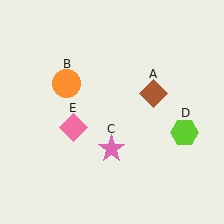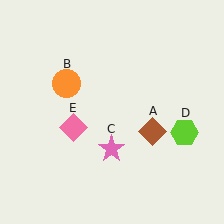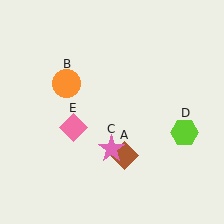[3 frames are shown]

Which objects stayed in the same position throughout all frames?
Orange circle (object B) and pink star (object C) and lime hexagon (object D) and pink diamond (object E) remained stationary.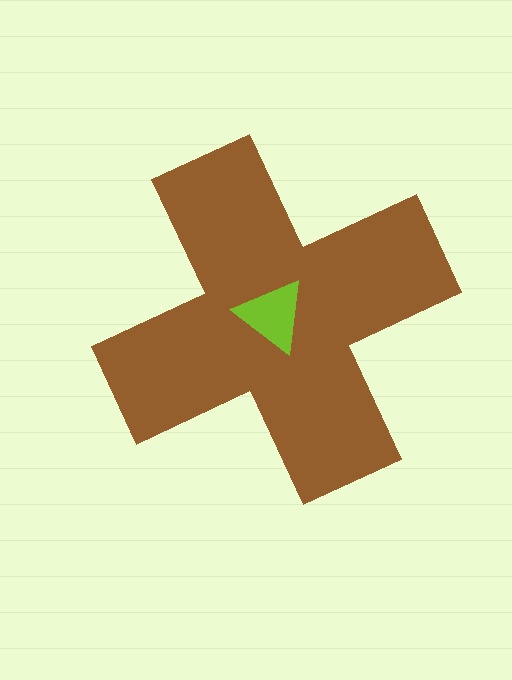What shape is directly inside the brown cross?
The lime triangle.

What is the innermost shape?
The lime triangle.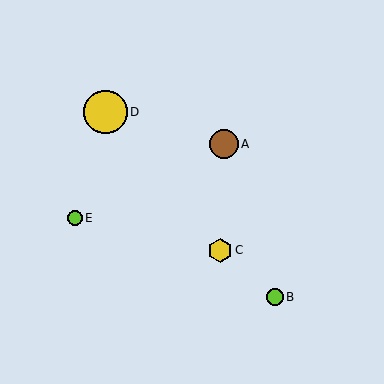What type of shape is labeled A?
Shape A is a brown circle.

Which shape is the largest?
The yellow circle (labeled D) is the largest.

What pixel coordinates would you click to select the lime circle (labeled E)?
Click at (75, 218) to select the lime circle E.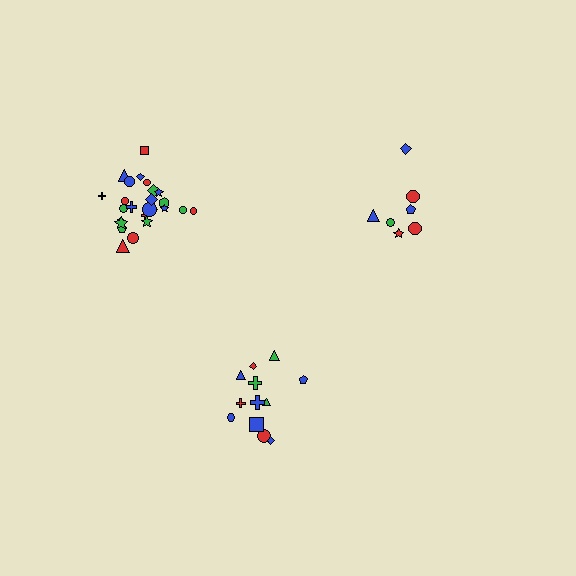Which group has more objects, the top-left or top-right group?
The top-left group.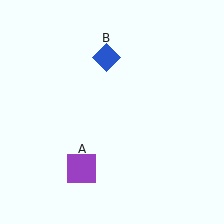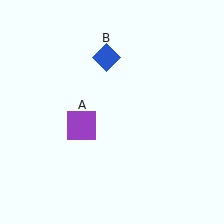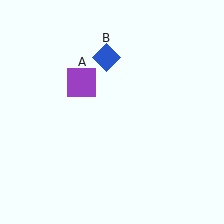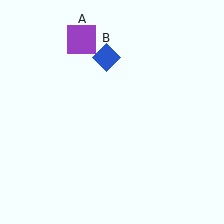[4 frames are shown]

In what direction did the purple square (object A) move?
The purple square (object A) moved up.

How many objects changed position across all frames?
1 object changed position: purple square (object A).